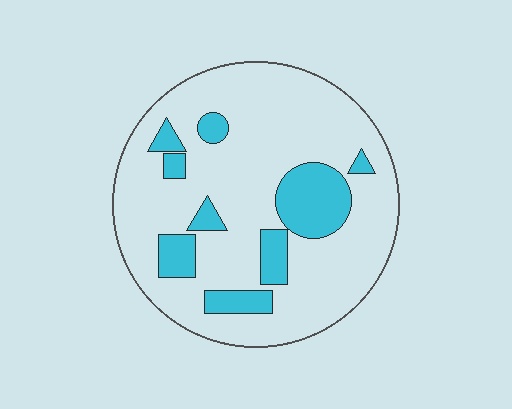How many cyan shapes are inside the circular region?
9.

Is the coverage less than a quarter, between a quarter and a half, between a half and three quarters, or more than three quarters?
Less than a quarter.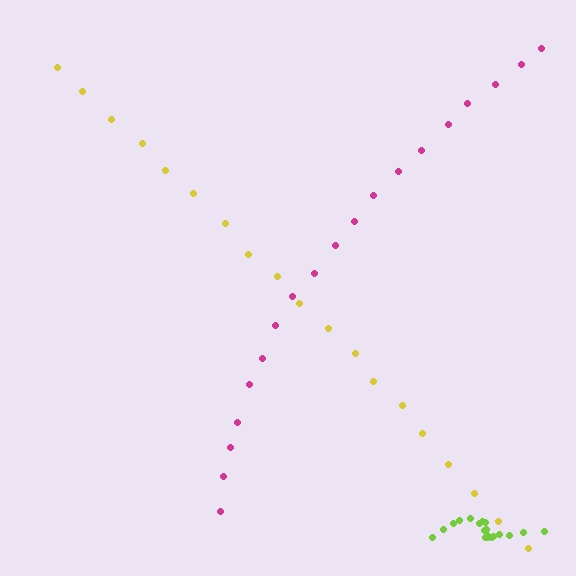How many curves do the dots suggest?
There are 3 distinct paths.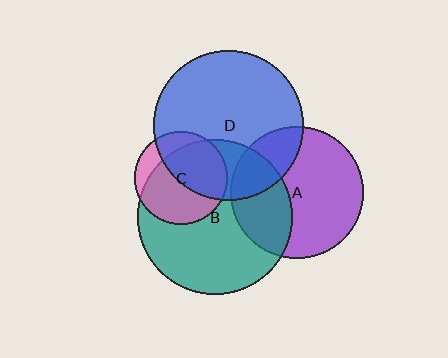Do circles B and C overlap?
Yes.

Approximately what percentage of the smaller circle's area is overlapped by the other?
Approximately 80%.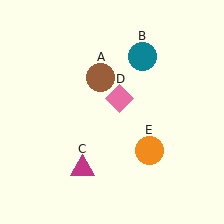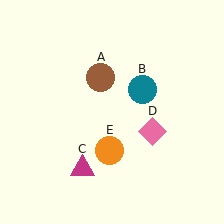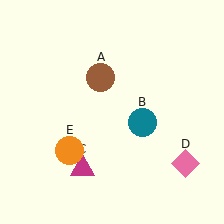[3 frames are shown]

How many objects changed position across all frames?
3 objects changed position: teal circle (object B), pink diamond (object D), orange circle (object E).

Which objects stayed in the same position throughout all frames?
Brown circle (object A) and magenta triangle (object C) remained stationary.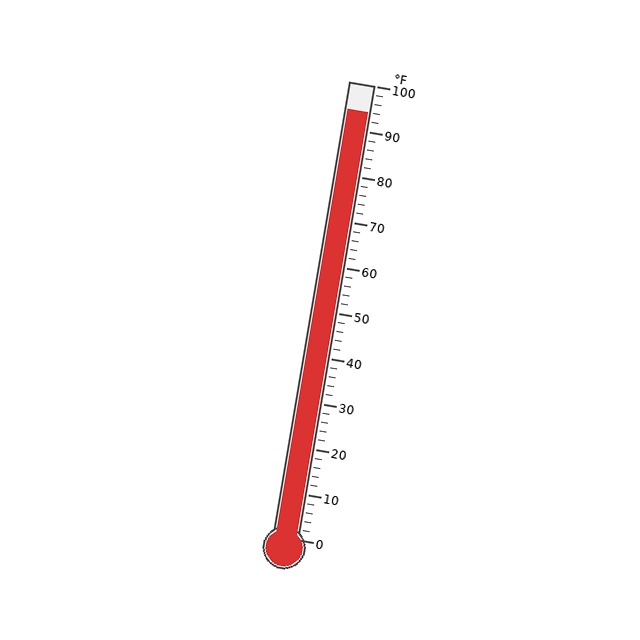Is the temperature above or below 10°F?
The temperature is above 10°F.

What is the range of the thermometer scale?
The thermometer scale ranges from 0°F to 100°F.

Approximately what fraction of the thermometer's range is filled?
The thermometer is filled to approximately 95% of its range.